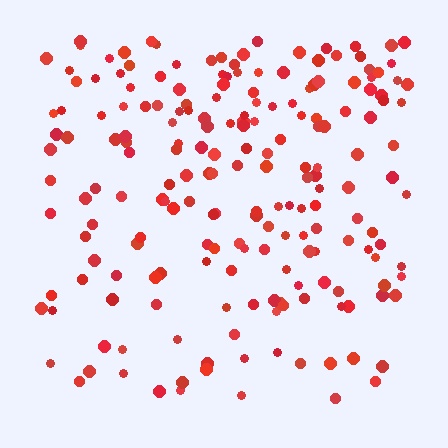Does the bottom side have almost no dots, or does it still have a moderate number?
Still a moderate number, just noticeably fewer than the top.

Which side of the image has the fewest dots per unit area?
The bottom.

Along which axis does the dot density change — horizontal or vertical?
Vertical.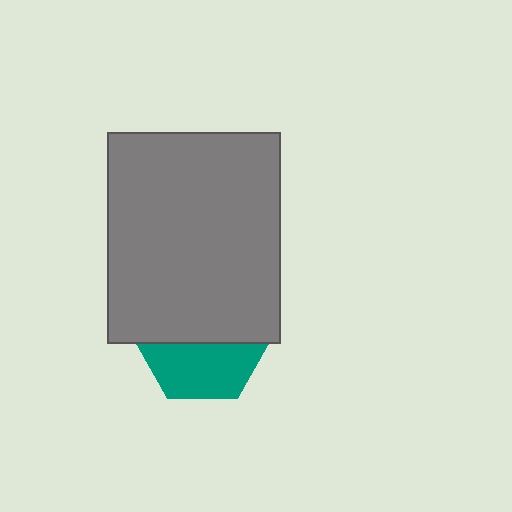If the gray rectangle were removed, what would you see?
You would see the complete teal hexagon.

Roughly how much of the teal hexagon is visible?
A small part of it is visible (roughly 45%).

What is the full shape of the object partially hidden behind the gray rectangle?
The partially hidden object is a teal hexagon.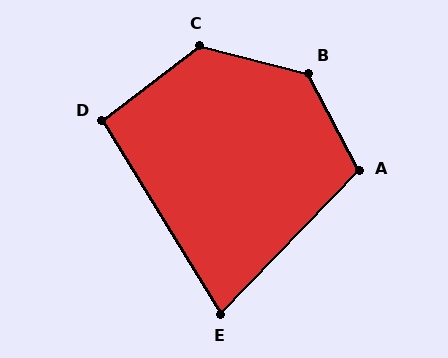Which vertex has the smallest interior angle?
E, at approximately 75 degrees.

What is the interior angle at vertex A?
Approximately 109 degrees (obtuse).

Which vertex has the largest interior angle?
B, at approximately 132 degrees.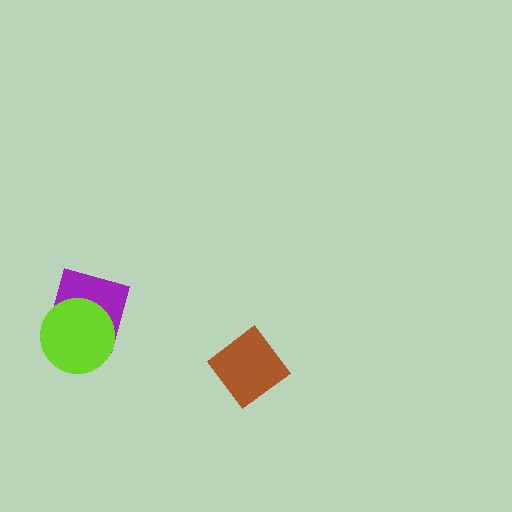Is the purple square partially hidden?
Yes, it is partially covered by another shape.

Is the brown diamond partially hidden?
No, no other shape covers it.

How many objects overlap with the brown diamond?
0 objects overlap with the brown diamond.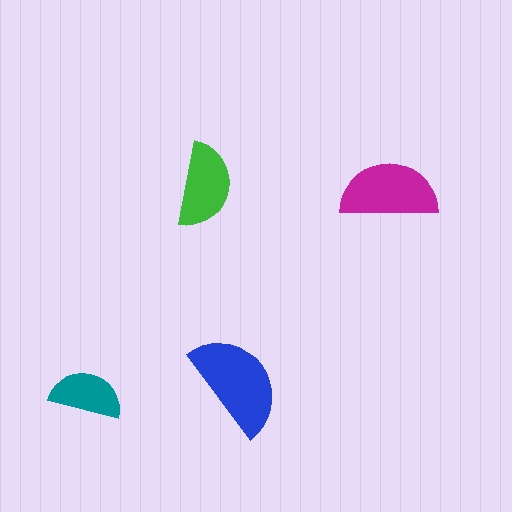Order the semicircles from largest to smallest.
the blue one, the magenta one, the green one, the teal one.